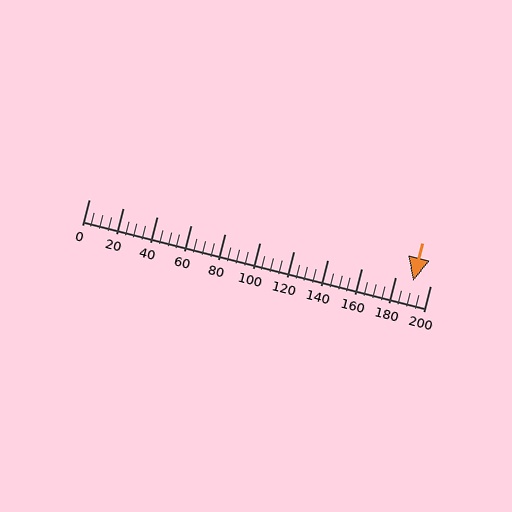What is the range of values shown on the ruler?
The ruler shows values from 0 to 200.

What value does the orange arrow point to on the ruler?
The orange arrow points to approximately 190.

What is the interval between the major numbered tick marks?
The major tick marks are spaced 20 units apart.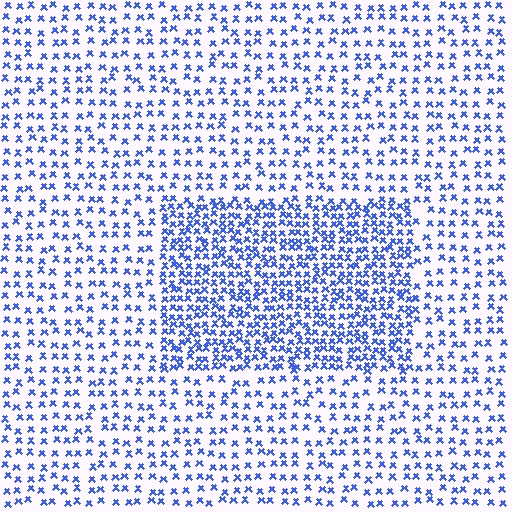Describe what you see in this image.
The image contains small blue elements arranged at two different densities. A rectangle-shaped region is visible where the elements are more densely packed than the surrounding area.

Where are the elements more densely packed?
The elements are more densely packed inside the rectangle boundary.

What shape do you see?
I see a rectangle.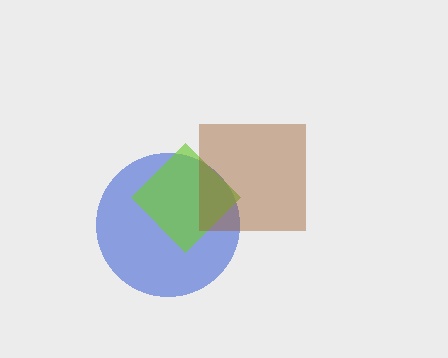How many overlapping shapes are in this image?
There are 3 overlapping shapes in the image.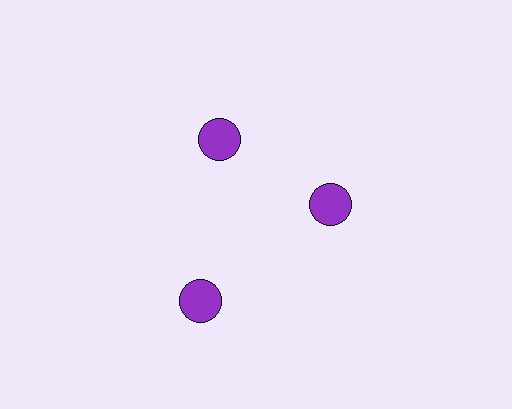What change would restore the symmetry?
The symmetry would be restored by moving it inward, back onto the ring so that all 3 circles sit at equal angles and equal distance from the center.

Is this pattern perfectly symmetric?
No. The 3 purple circles are arranged in a ring, but one element near the 7 o'clock position is pushed outward from the center, breaking the 3-fold rotational symmetry.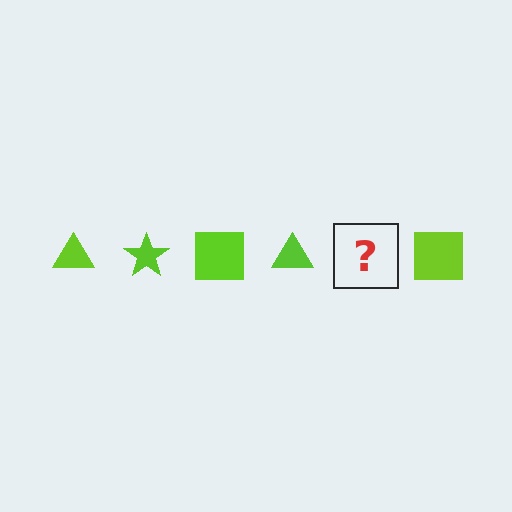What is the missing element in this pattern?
The missing element is a lime star.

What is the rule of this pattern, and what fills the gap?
The rule is that the pattern cycles through triangle, star, square shapes in lime. The gap should be filled with a lime star.